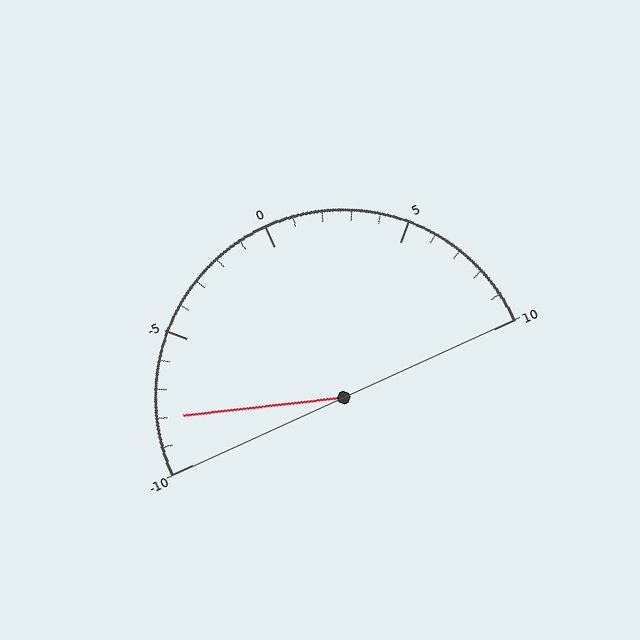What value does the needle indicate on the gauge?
The needle indicates approximately -8.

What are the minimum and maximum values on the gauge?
The gauge ranges from -10 to 10.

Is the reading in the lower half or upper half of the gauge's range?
The reading is in the lower half of the range (-10 to 10).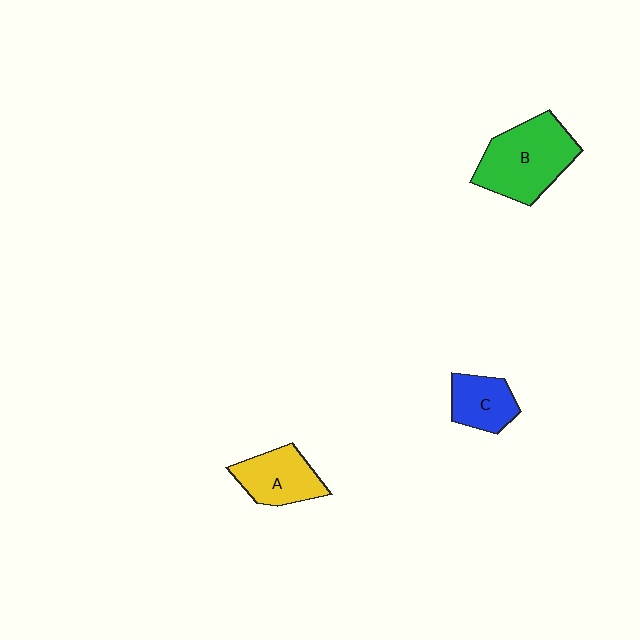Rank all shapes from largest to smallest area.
From largest to smallest: B (green), A (yellow), C (blue).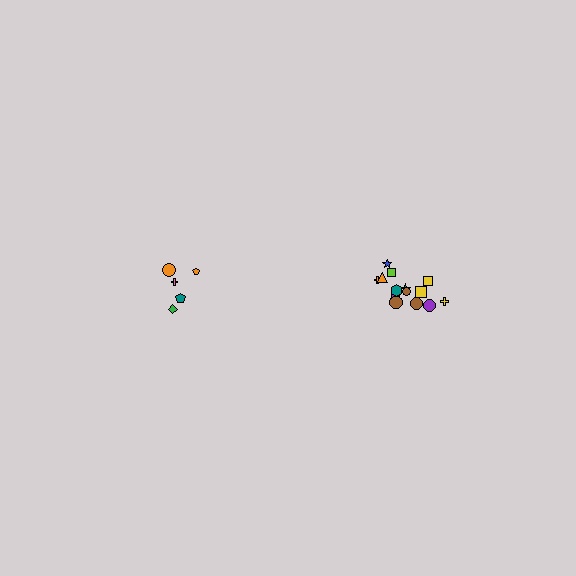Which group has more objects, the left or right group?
The right group.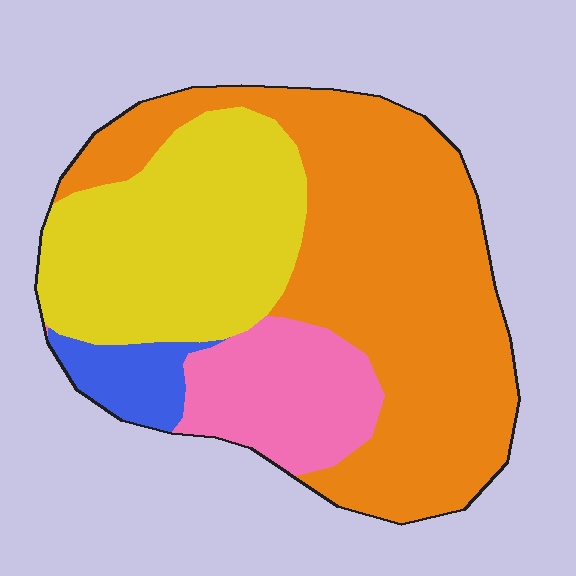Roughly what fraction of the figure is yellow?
Yellow covers 30% of the figure.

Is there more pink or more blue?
Pink.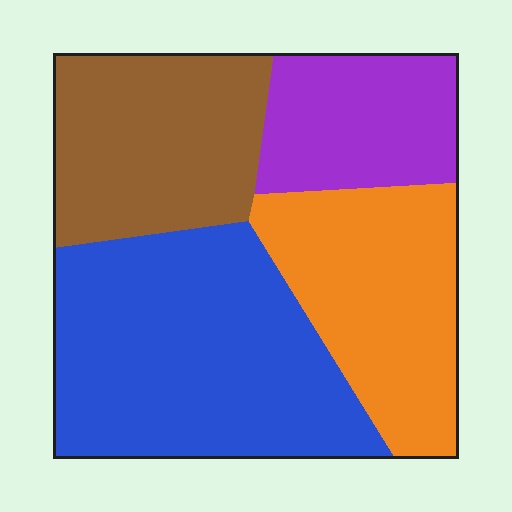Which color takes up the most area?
Blue, at roughly 35%.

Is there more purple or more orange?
Orange.